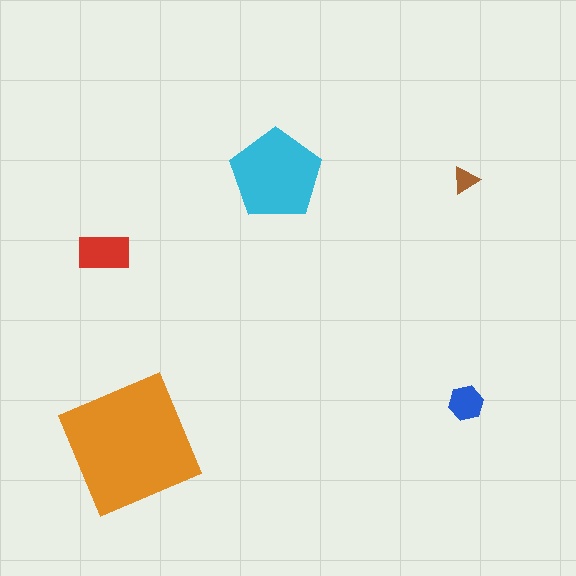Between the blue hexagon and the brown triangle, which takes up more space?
The blue hexagon.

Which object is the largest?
The orange square.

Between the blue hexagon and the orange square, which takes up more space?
The orange square.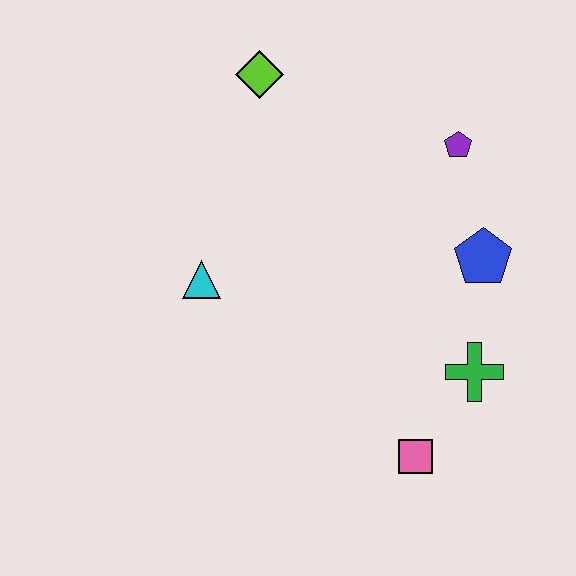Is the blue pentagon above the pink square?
Yes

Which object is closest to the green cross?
The pink square is closest to the green cross.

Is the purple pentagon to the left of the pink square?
No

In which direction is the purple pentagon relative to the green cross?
The purple pentagon is above the green cross.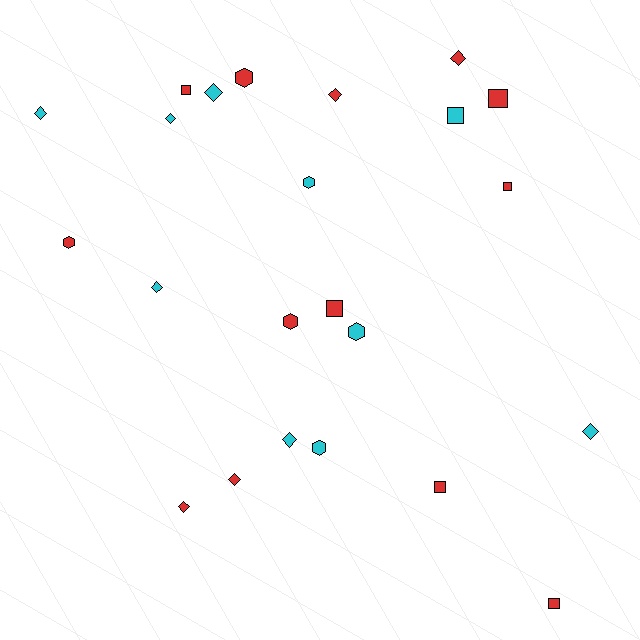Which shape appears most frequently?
Diamond, with 10 objects.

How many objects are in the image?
There are 23 objects.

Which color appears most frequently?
Red, with 13 objects.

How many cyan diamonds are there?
There are 6 cyan diamonds.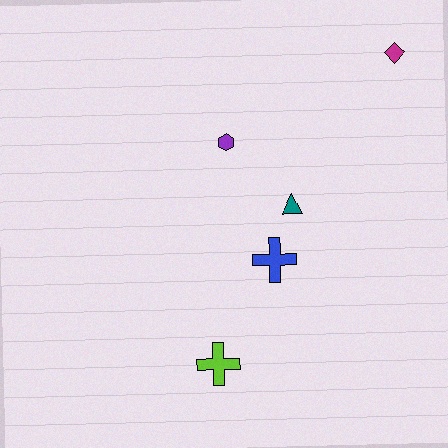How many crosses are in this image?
There are 2 crosses.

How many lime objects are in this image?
There is 1 lime object.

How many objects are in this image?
There are 5 objects.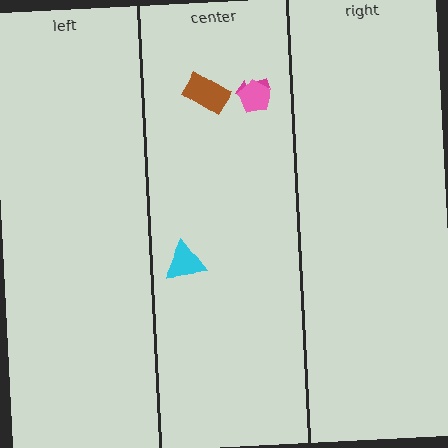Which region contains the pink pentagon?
The center region.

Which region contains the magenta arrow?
The center region.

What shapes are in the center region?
The magenta arrow, the brown rectangle, the cyan triangle, the pink pentagon.